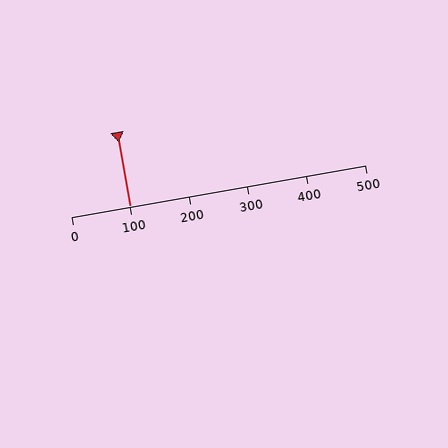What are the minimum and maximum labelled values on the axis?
The axis runs from 0 to 500.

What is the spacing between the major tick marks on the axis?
The major ticks are spaced 100 apart.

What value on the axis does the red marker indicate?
The marker indicates approximately 100.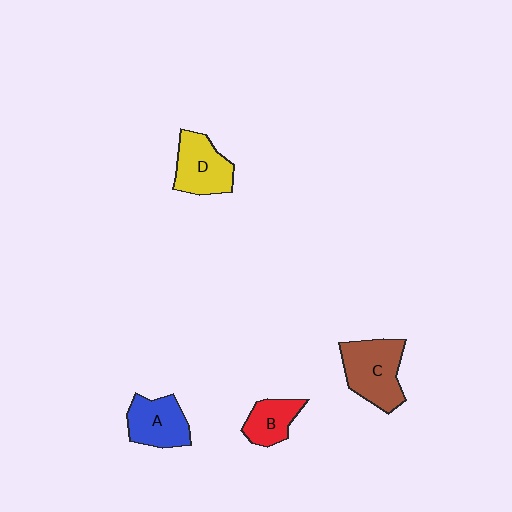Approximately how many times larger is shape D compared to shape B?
Approximately 1.4 times.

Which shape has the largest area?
Shape C (brown).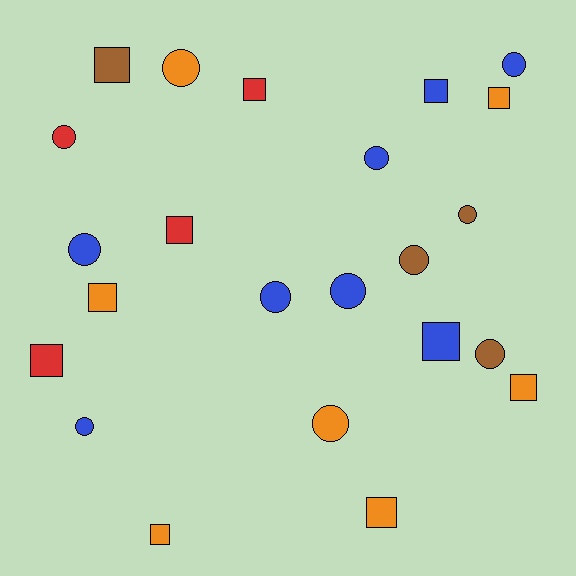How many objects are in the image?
There are 23 objects.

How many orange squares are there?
There are 5 orange squares.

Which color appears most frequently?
Blue, with 8 objects.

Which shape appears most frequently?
Circle, with 12 objects.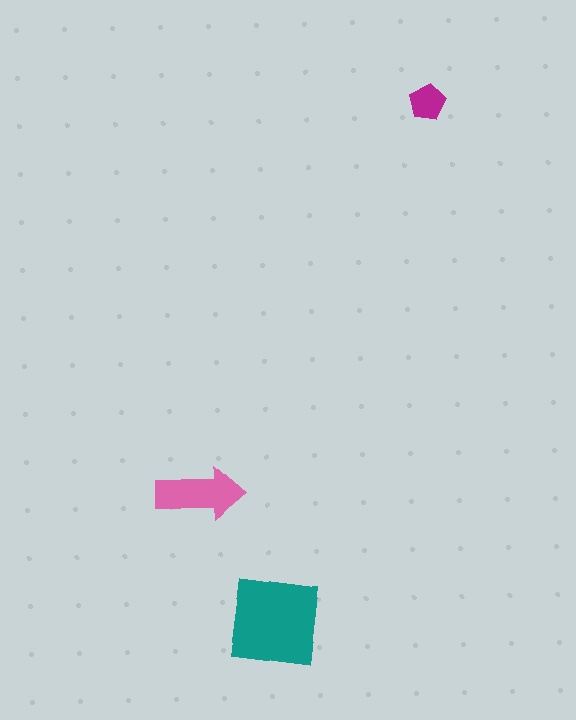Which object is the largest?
The teal square.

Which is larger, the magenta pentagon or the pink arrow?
The pink arrow.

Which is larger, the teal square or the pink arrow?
The teal square.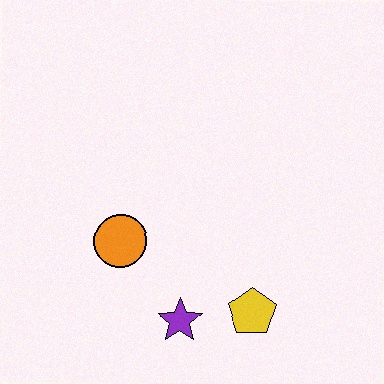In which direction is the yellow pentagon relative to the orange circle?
The yellow pentagon is to the right of the orange circle.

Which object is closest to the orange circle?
The purple star is closest to the orange circle.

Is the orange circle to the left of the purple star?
Yes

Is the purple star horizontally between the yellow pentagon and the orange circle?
Yes